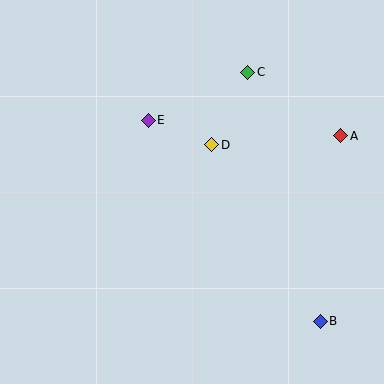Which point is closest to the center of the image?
Point D at (212, 145) is closest to the center.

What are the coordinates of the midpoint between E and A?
The midpoint between E and A is at (245, 128).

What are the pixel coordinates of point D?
Point D is at (212, 145).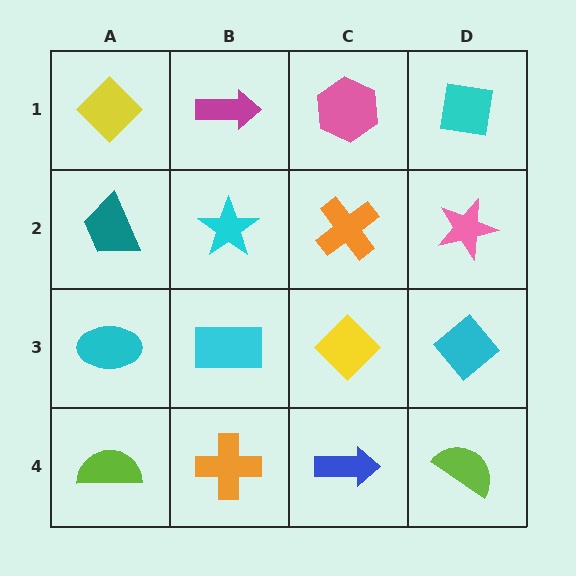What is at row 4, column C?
A blue arrow.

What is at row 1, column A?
A yellow diamond.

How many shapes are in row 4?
4 shapes.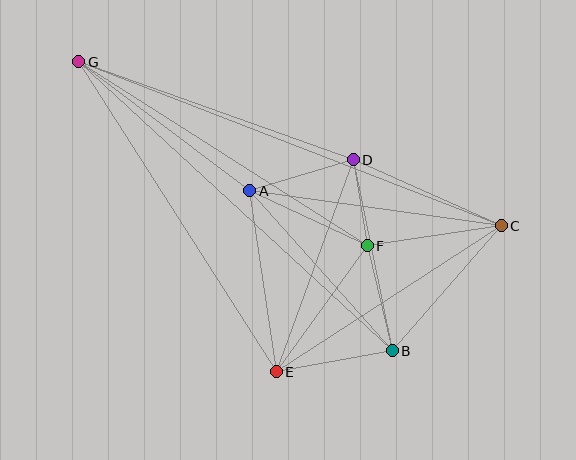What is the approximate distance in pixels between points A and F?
The distance between A and F is approximately 130 pixels.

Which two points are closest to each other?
Points D and F are closest to each other.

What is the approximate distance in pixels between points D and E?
The distance between D and E is approximately 226 pixels.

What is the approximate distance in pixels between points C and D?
The distance between C and D is approximately 162 pixels.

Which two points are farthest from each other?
Points C and G are farthest from each other.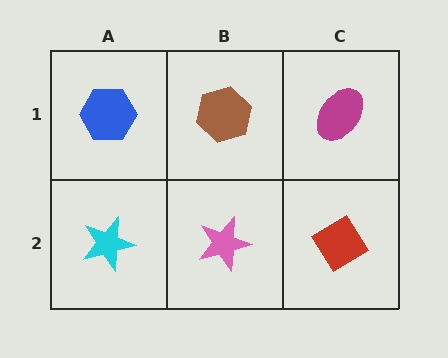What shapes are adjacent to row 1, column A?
A cyan star (row 2, column A), a brown hexagon (row 1, column B).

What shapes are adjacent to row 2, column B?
A brown hexagon (row 1, column B), a cyan star (row 2, column A), a red diamond (row 2, column C).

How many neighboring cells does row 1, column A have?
2.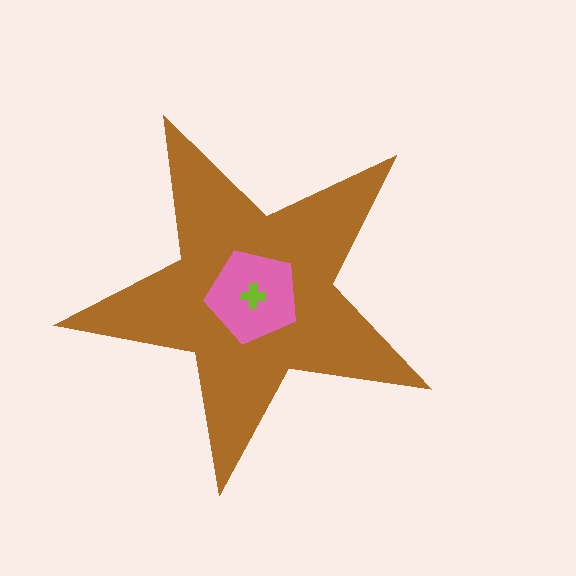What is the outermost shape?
The brown star.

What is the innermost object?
The lime cross.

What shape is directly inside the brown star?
The pink pentagon.